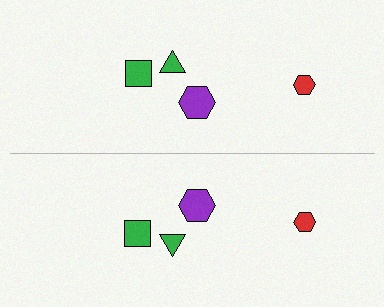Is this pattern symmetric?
Yes, this pattern has bilateral (reflection) symmetry.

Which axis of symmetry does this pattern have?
The pattern has a horizontal axis of symmetry running through the center of the image.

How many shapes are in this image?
There are 8 shapes in this image.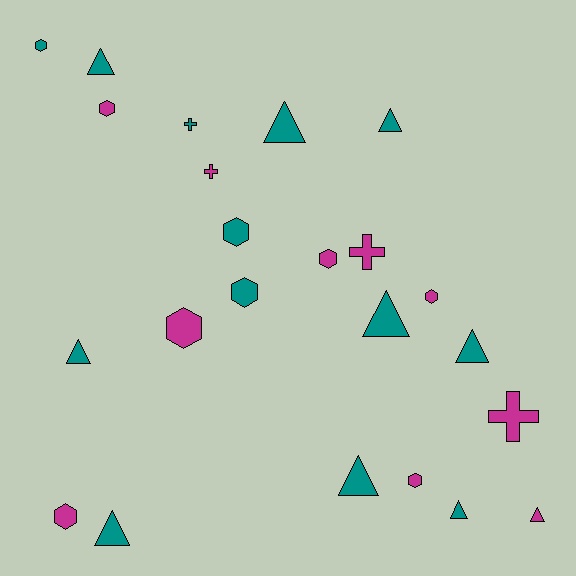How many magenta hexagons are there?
There are 6 magenta hexagons.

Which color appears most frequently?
Teal, with 13 objects.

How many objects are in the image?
There are 23 objects.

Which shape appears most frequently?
Triangle, with 10 objects.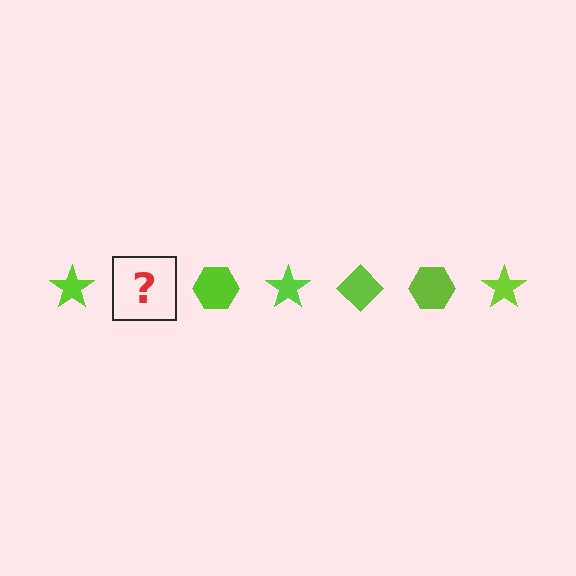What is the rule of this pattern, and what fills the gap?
The rule is that the pattern cycles through star, diamond, hexagon shapes in lime. The gap should be filled with a lime diamond.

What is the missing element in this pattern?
The missing element is a lime diamond.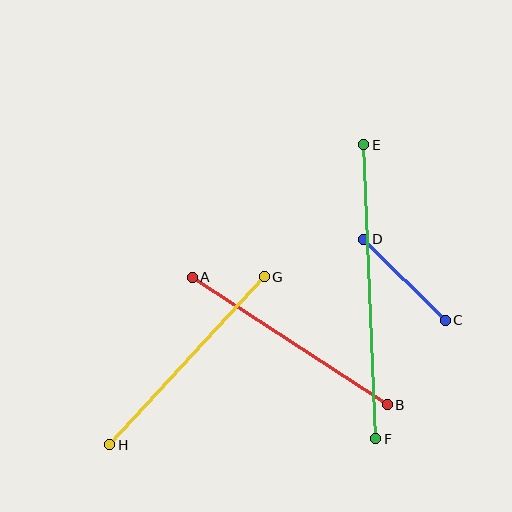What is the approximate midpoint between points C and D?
The midpoint is at approximately (404, 280) pixels.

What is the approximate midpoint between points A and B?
The midpoint is at approximately (290, 341) pixels.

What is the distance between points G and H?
The distance is approximately 228 pixels.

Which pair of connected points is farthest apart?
Points E and F are farthest apart.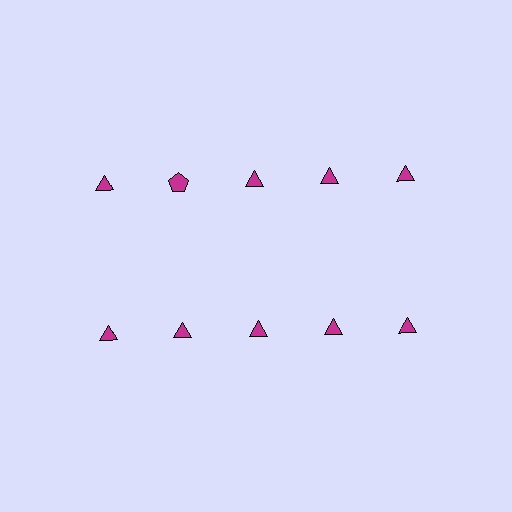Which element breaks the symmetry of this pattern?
The magenta pentagon in the top row, second from left column breaks the symmetry. All other shapes are magenta triangles.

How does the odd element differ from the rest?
It has a different shape: pentagon instead of triangle.